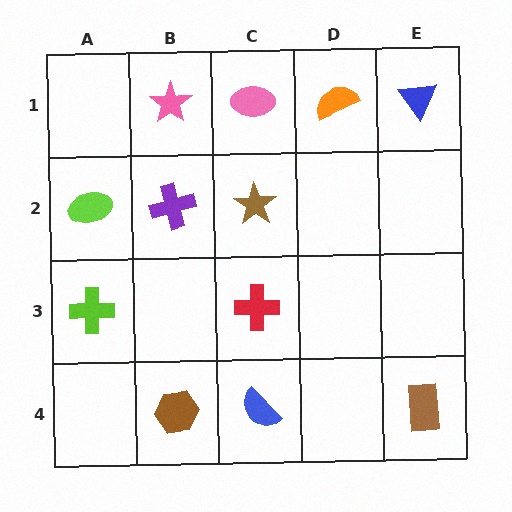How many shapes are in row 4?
3 shapes.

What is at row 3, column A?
A lime cross.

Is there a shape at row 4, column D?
No, that cell is empty.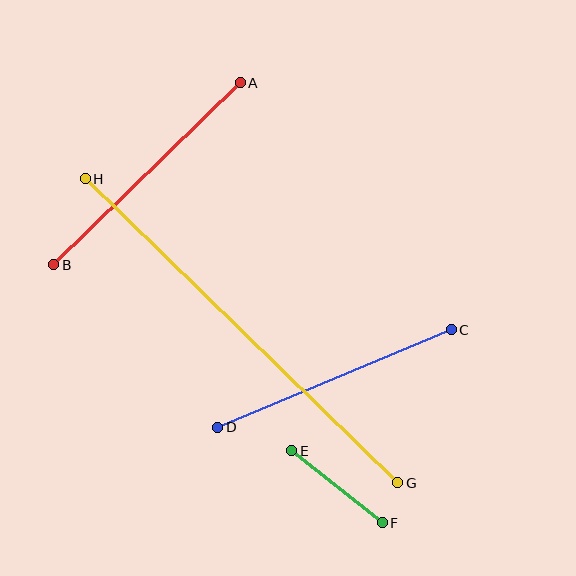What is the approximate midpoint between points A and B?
The midpoint is at approximately (147, 174) pixels.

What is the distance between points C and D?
The distance is approximately 253 pixels.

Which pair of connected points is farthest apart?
Points G and H are farthest apart.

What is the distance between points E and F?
The distance is approximately 115 pixels.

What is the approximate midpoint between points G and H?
The midpoint is at approximately (241, 331) pixels.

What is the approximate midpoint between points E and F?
The midpoint is at approximately (337, 487) pixels.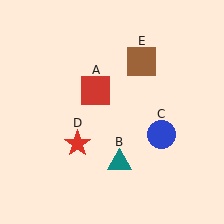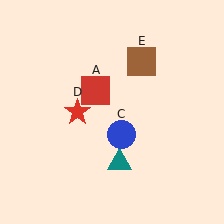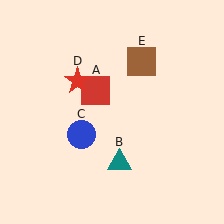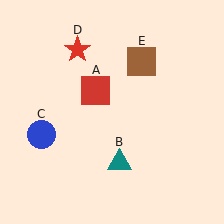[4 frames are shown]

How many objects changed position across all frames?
2 objects changed position: blue circle (object C), red star (object D).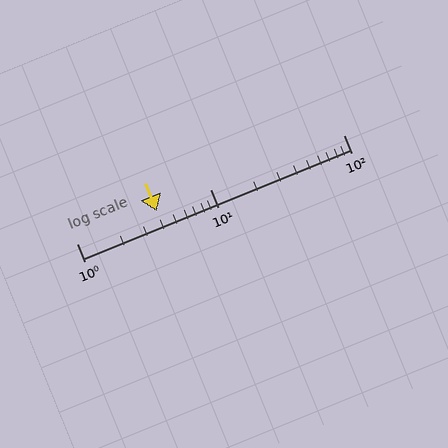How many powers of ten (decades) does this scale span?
The scale spans 2 decades, from 1 to 100.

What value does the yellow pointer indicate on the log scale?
The pointer indicates approximately 4.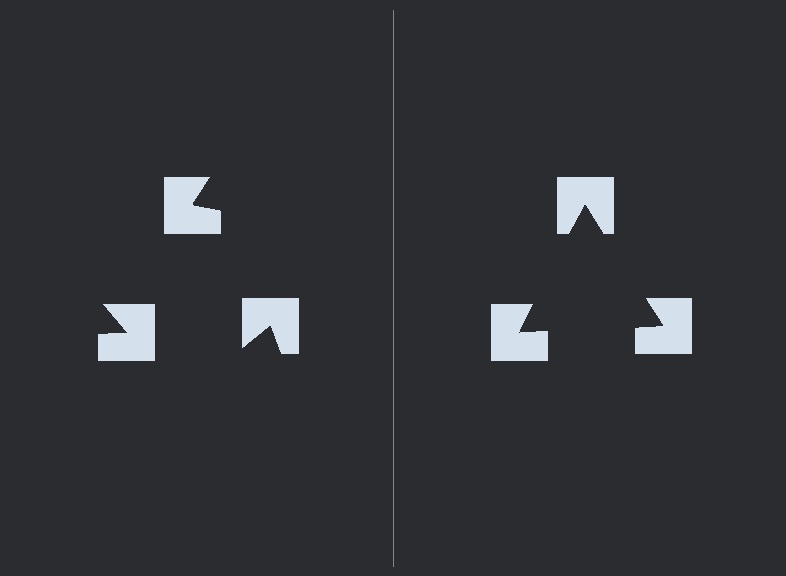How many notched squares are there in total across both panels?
6 — 3 on each side.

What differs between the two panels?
The notched squares are positioned identically on both sides; only the wedge orientations differ. On the right they align to a triangle; on the left they are misaligned.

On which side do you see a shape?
An illusory triangle appears on the right side. On the left side the wedge cuts are rotated, so no coherent shape forms.